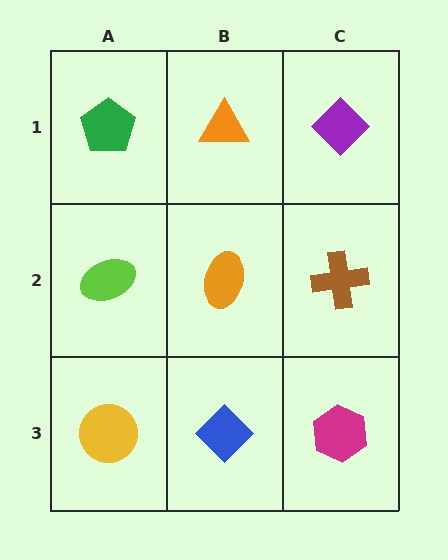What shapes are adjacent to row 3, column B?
An orange ellipse (row 2, column B), a yellow circle (row 3, column A), a magenta hexagon (row 3, column C).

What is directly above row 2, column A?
A green pentagon.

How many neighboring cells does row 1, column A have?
2.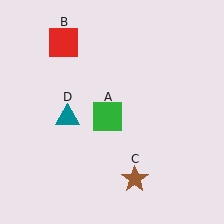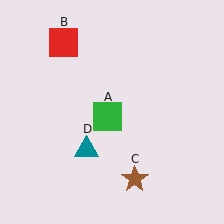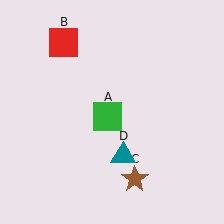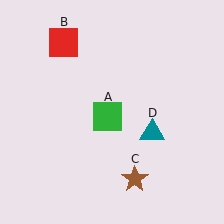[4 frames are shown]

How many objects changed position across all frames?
1 object changed position: teal triangle (object D).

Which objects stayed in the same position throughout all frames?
Green square (object A) and red square (object B) and brown star (object C) remained stationary.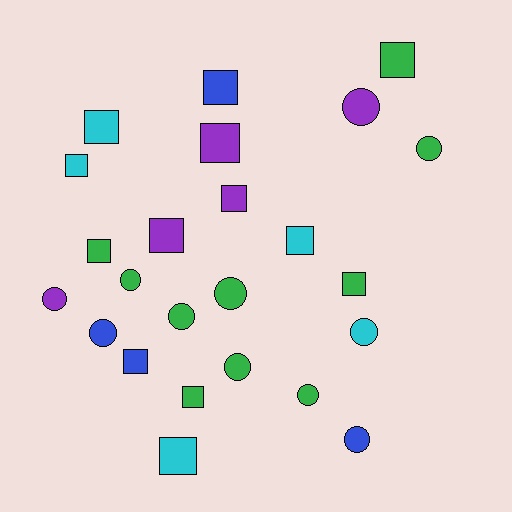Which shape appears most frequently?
Square, with 13 objects.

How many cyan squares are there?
There are 4 cyan squares.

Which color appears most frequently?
Green, with 10 objects.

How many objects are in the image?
There are 24 objects.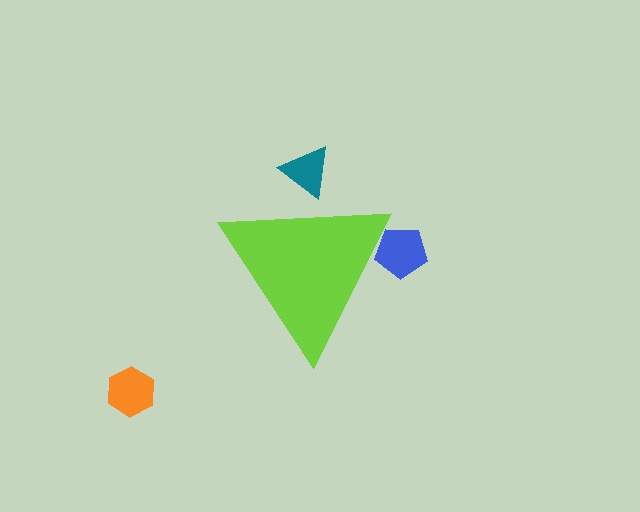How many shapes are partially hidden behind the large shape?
2 shapes are partially hidden.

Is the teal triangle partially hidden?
Yes, the teal triangle is partially hidden behind the lime triangle.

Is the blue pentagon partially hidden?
Yes, the blue pentagon is partially hidden behind the lime triangle.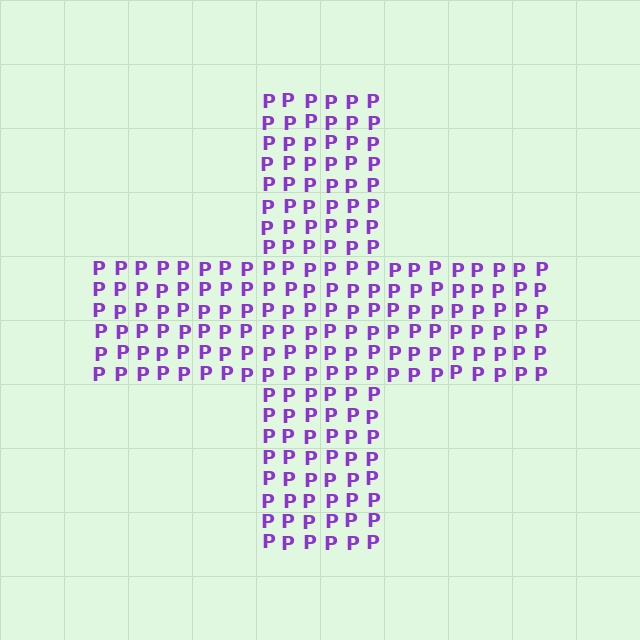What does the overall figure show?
The overall figure shows a cross.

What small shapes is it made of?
It is made of small letter P's.